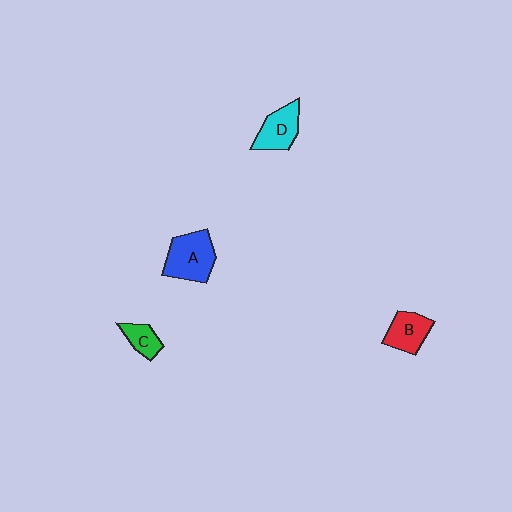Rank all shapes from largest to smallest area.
From largest to smallest: A (blue), D (cyan), B (red), C (green).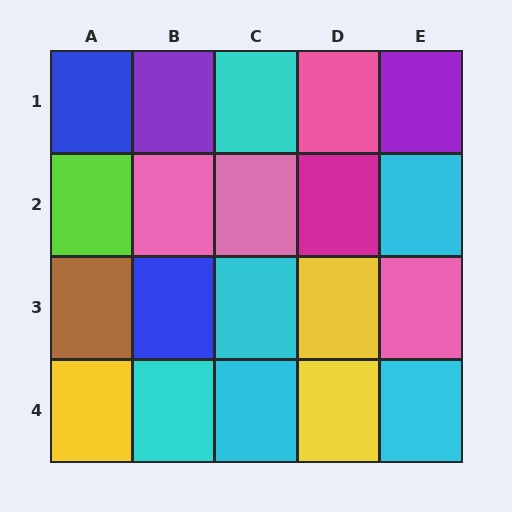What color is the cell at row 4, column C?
Cyan.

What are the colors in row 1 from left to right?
Blue, purple, cyan, pink, purple.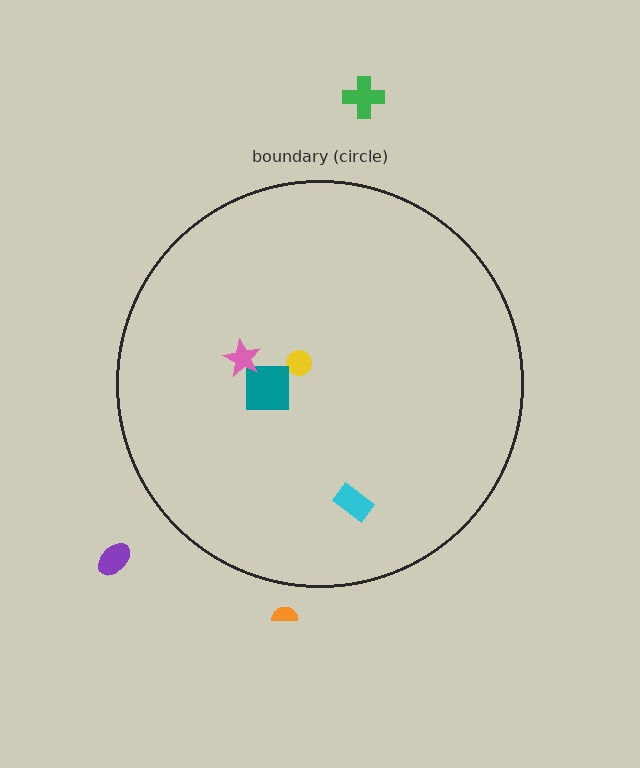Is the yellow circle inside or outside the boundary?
Inside.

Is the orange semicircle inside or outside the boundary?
Outside.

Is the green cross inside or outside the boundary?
Outside.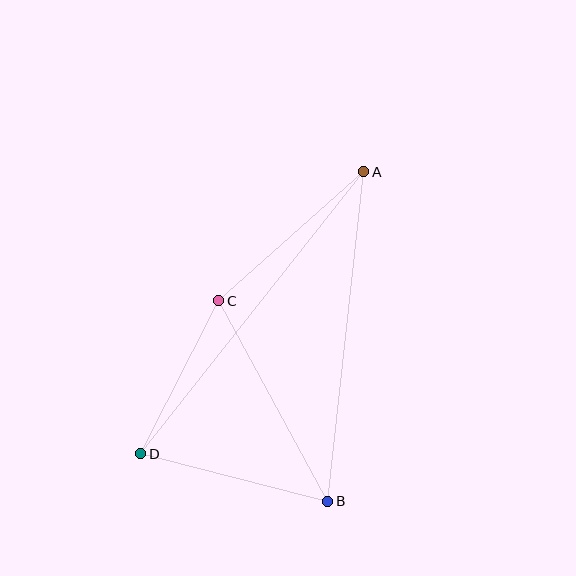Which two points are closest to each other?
Points C and D are closest to each other.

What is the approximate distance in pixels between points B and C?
The distance between B and C is approximately 228 pixels.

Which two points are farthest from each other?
Points A and D are farthest from each other.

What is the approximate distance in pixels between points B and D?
The distance between B and D is approximately 193 pixels.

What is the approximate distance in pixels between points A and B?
The distance between A and B is approximately 331 pixels.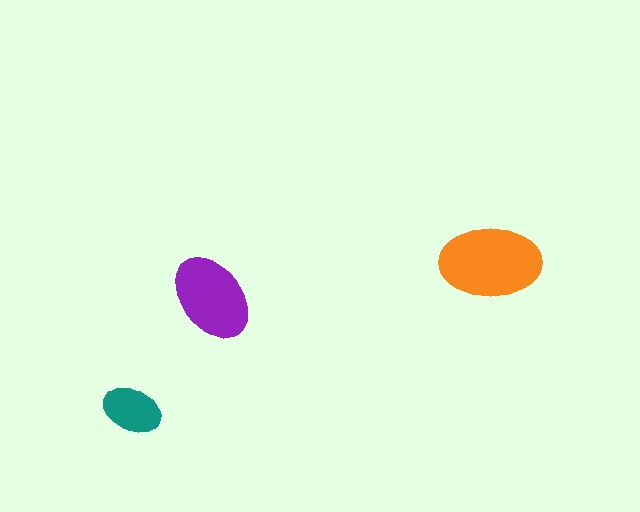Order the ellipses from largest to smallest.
the orange one, the purple one, the teal one.